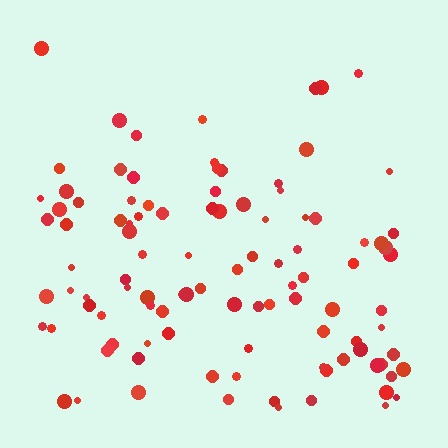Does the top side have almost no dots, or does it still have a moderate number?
Still a moderate number, just noticeably fewer than the bottom.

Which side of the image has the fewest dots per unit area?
The top.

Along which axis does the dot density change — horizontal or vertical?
Vertical.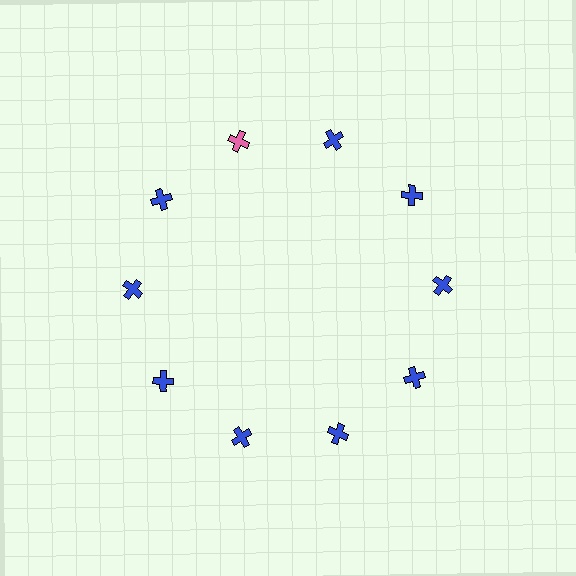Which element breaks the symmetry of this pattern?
The pink cross at roughly the 11 o'clock position breaks the symmetry. All other shapes are blue crosses.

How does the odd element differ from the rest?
It has a different color: pink instead of blue.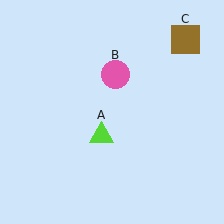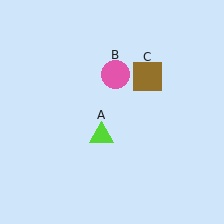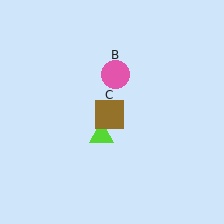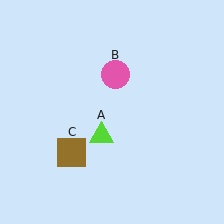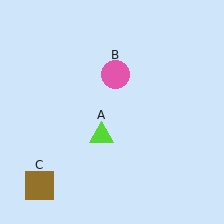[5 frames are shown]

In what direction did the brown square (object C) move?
The brown square (object C) moved down and to the left.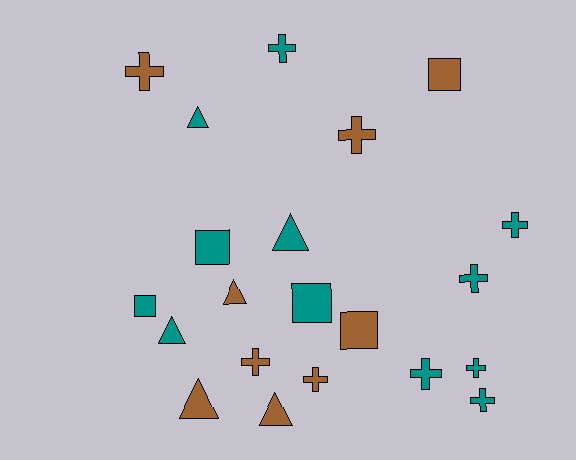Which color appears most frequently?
Teal, with 12 objects.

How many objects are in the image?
There are 21 objects.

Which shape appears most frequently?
Cross, with 10 objects.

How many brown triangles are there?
There are 3 brown triangles.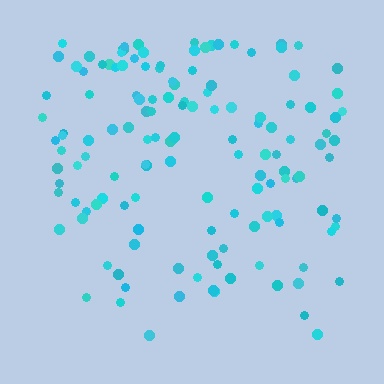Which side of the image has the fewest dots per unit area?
The bottom.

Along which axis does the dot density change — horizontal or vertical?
Vertical.